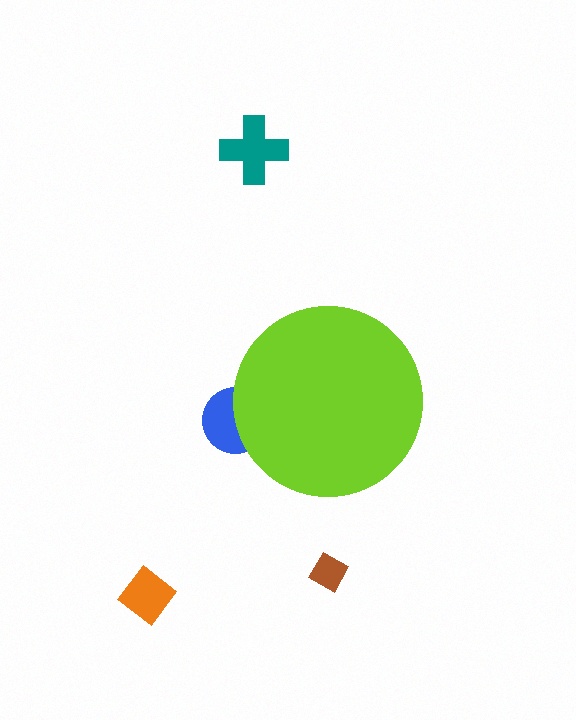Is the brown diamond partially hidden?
No, the brown diamond is fully visible.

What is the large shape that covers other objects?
A lime circle.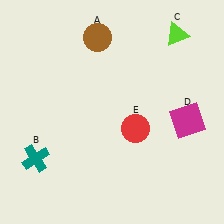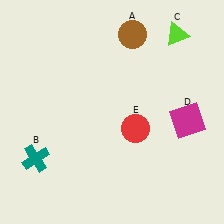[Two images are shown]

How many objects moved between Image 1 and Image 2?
1 object moved between the two images.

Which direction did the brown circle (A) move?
The brown circle (A) moved right.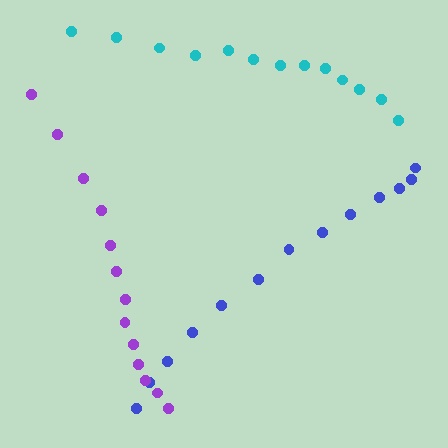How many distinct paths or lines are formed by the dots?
There are 3 distinct paths.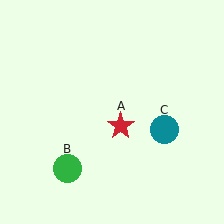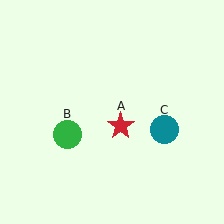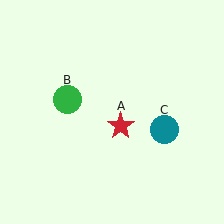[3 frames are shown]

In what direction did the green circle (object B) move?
The green circle (object B) moved up.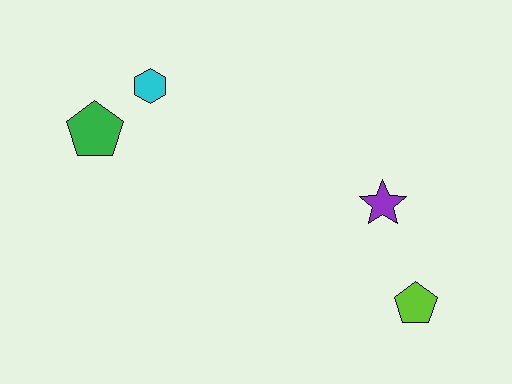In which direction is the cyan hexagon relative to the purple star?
The cyan hexagon is to the left of the purple star.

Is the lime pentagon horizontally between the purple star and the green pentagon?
No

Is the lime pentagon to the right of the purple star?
Yes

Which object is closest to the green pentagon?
The cyan hexagon is closest to the green pentagon.